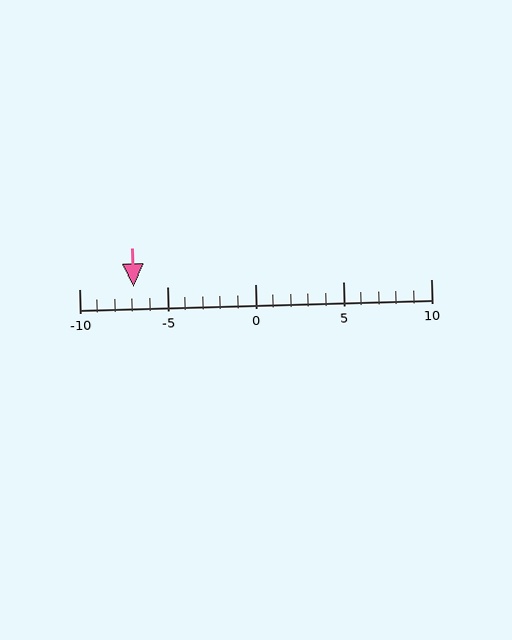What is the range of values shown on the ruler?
The ruler shows values from -10 to 10.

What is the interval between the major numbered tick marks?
The major tick marks are spaced 5 units apart.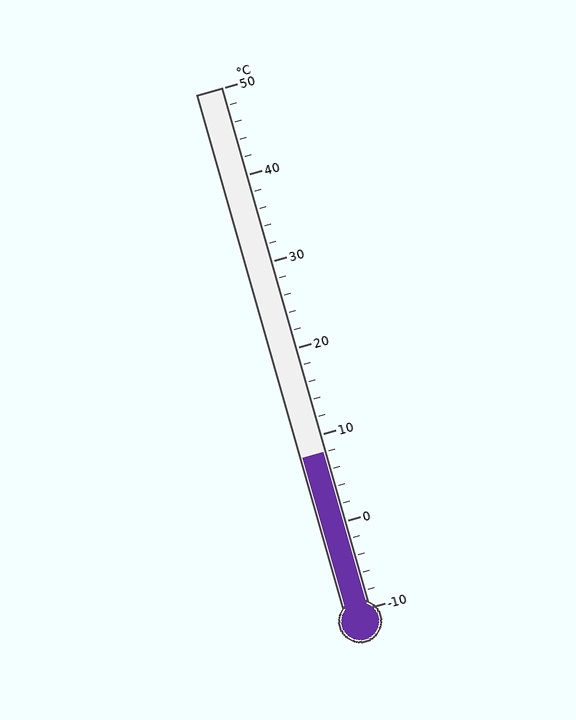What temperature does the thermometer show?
The thermometer shows approximately 8°C.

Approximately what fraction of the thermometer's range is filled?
The thermometer is filled to approximately 30% of its range.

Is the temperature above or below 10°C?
The temperature is below 10°C.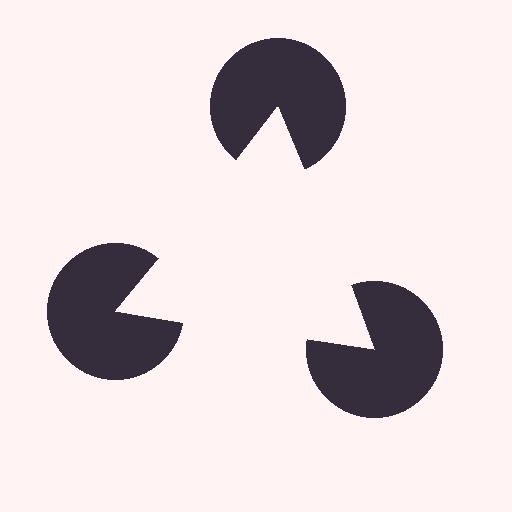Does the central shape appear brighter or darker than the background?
It typically appears slightly brighter than the background, even though no actual brightness change is drawn.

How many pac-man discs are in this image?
There are 3 — one at each vertex of the illusory triangle.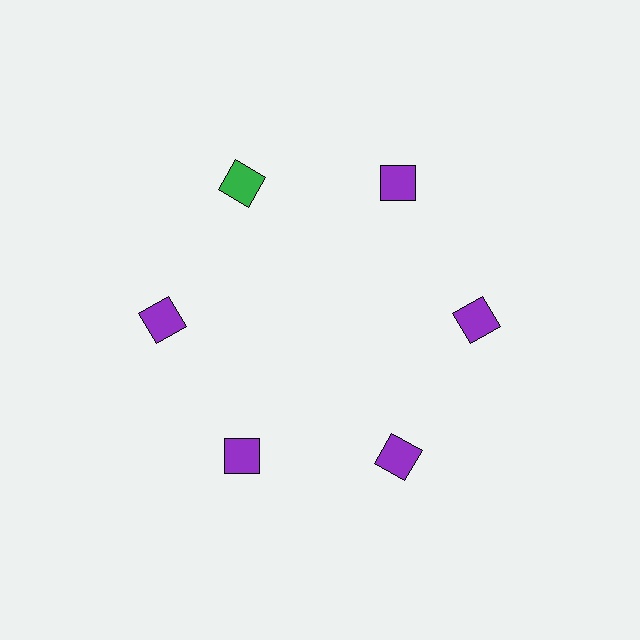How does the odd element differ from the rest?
It has a different color: green instead of purple.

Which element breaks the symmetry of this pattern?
The green square at roughly the 11 o'clock position breaks the symmetry. All other shapes are purple squares.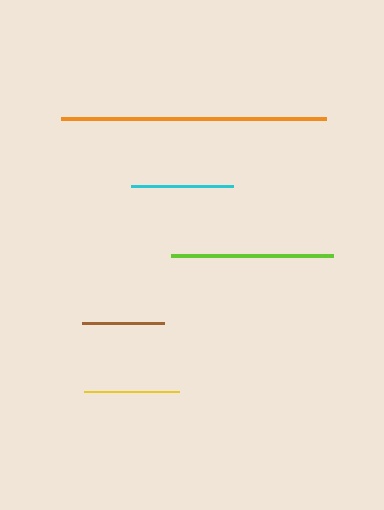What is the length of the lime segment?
The lime segment is approximately 162 pixels long.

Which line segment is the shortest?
The brown line is the shortest at approximately 82 pixels.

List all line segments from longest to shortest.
From longest to shortest: orange, lime, cyan, yellow, brown.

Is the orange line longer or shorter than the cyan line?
The orange line is longer than the cyan line.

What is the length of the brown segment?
The brown segment is approximately 82 pixels long.